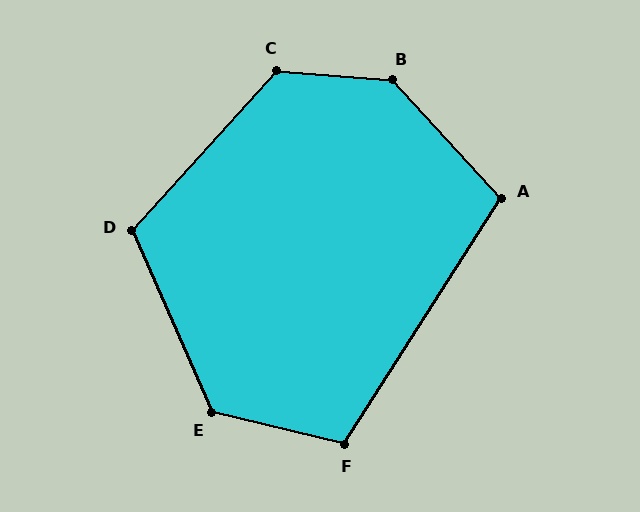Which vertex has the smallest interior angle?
A, at approximately 105 degrees.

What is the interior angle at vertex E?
Approximately 127 degrees (obtuse).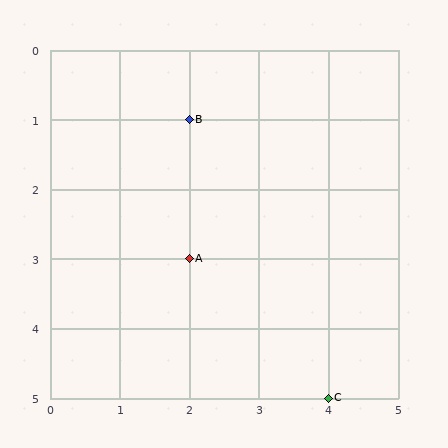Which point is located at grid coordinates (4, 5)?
Point C is at (4, 5).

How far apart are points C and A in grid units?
Points C and A are 2 columns and 2 rows apart (about 2.8 grid units diagonally).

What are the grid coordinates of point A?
Point A is at grid coordinates (2, 3).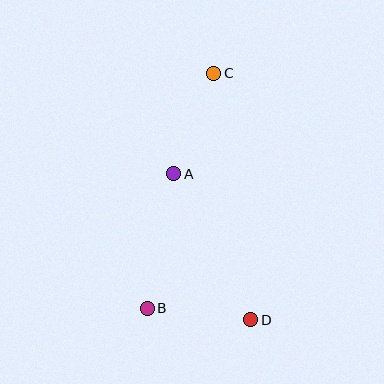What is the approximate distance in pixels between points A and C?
The distance between A and C is approximately 108 pixels.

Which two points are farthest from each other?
Points C and D are farthest from each other.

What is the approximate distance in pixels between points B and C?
The distance between B and C is approximately 244 pixels.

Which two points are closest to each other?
Points B and D are closest to each other.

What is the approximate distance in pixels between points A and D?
The distance between A and D is approximately 165 pixels.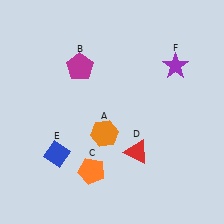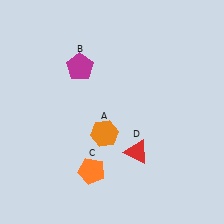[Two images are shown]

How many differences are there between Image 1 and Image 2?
There are 2 differences between the two images.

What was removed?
The purple star (F), the blue diamond (E) were removed in Image 2.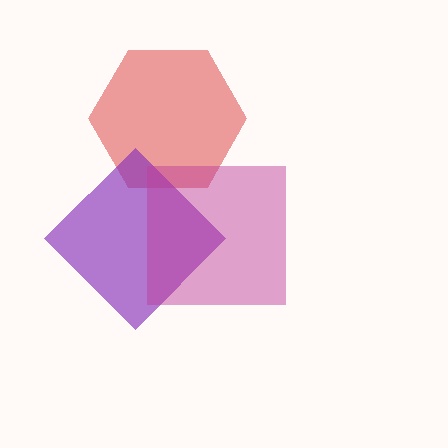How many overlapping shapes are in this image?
There are 3 overlapping shapes in the image.